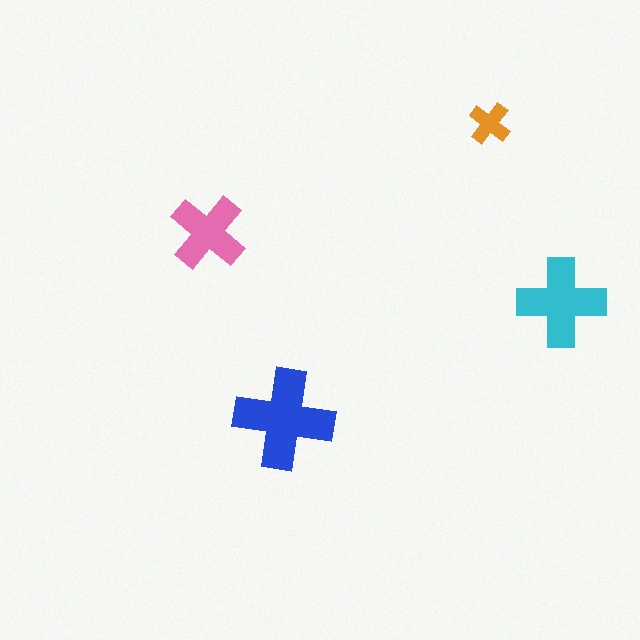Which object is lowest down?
The blue cross is bottommost.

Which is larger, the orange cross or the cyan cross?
The cyan one.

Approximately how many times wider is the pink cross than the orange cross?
About 2 times wider.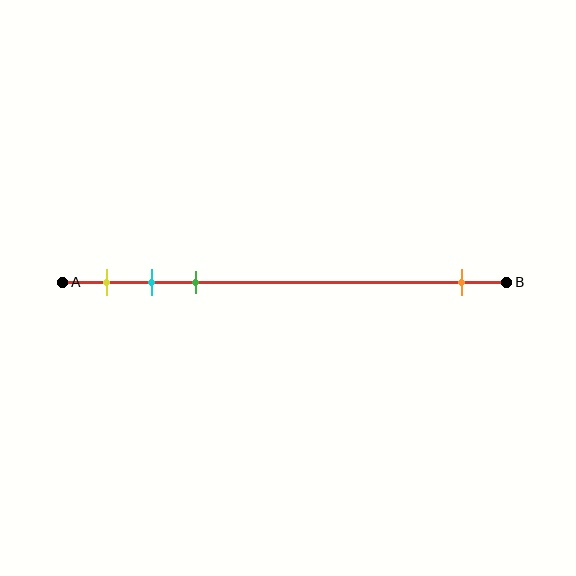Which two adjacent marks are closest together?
The cyan and green marks are the closest adjacent pair.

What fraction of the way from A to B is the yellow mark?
The yellow mark is approximately 10% (0.1) of the way from A to B.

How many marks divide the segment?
There are 4 marks dividing the segment.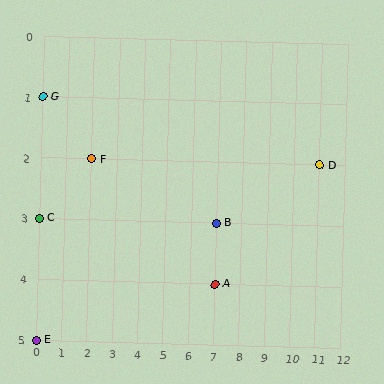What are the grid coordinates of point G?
Point G is at grid coordinates (0, 1).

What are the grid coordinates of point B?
Point B is at grid coordinates (7, 3).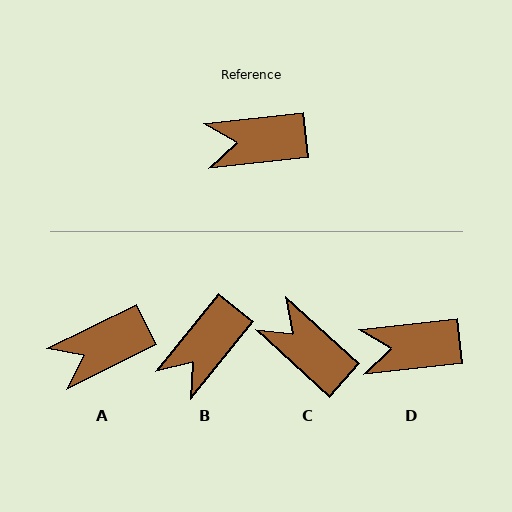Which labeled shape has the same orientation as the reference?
D.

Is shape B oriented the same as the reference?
No, it is off by about 45 degrees.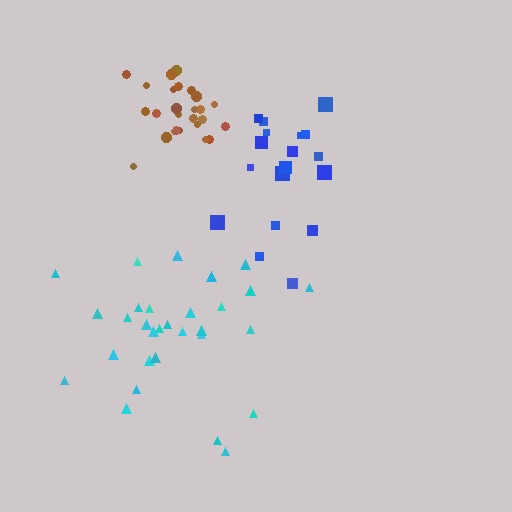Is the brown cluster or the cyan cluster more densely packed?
Brown.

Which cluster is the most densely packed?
Brown.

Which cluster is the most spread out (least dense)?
Blue.